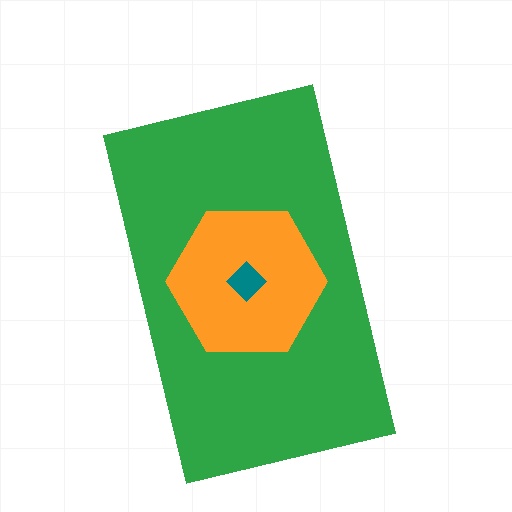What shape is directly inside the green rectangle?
The orange hexagon.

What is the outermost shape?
The green rectangle.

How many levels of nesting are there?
3.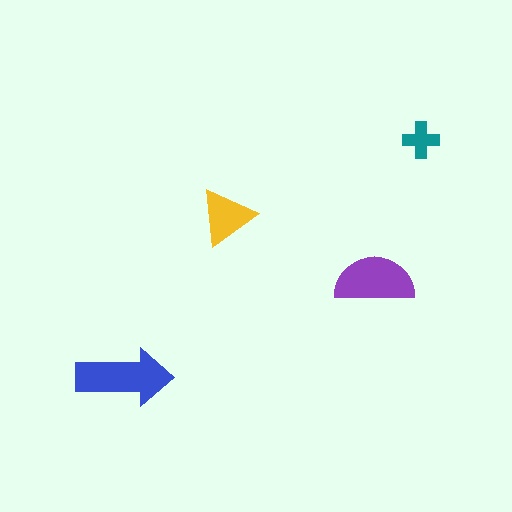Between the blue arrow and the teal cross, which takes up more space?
The blue arrow.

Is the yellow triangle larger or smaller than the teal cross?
Larger.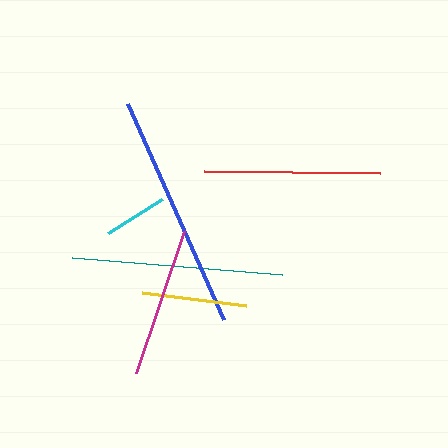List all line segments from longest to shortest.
From longest to shortest: blue, teal, red, magenta, yellow, cyan.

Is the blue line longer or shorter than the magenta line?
The blue line is longer than the magenta line.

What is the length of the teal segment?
The teal segment is approximately 211 pixels long.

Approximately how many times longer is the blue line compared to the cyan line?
The blue line is approximately 3.7 times the length of the cyan line.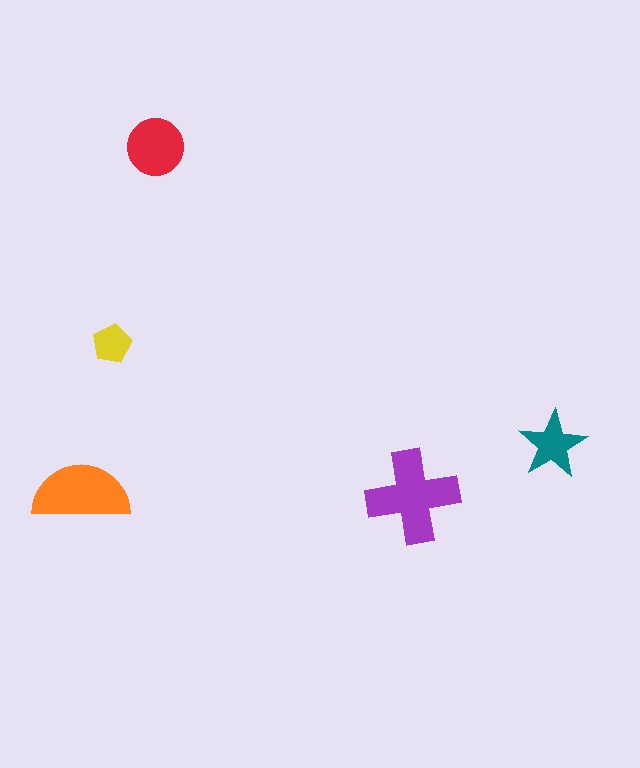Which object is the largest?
The purple cross.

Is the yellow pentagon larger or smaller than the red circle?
Smaller.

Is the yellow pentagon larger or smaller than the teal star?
Smaller.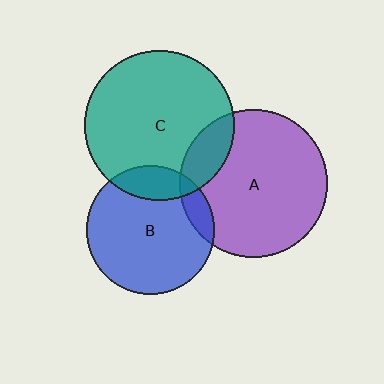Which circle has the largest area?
Circle C (teal).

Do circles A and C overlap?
Yes.